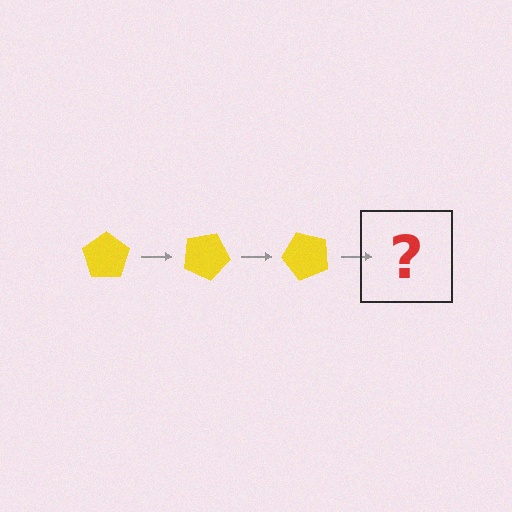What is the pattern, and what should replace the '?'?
The pattern is that the pentagon rotates 25 degrees each step. The '?' should be a yellow pentagon rotated 75 degrees.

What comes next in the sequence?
The next element should be a yellow pentagon rotated 75 degrees.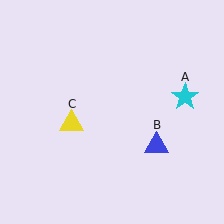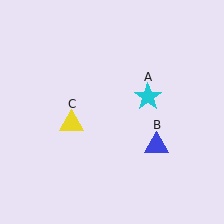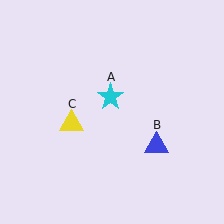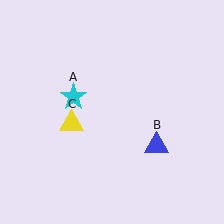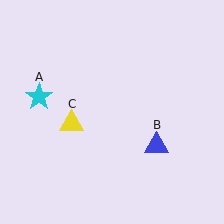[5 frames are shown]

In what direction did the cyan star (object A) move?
The cyan star (object A) moved left.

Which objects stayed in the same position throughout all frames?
Blue triangle (object B) and yellow triangle (object C) remained stationary.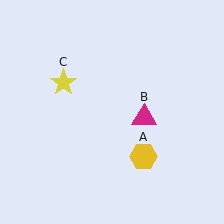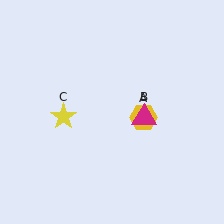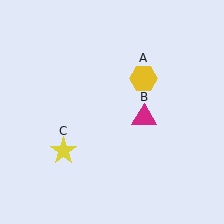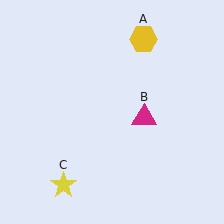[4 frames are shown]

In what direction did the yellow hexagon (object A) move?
The yellow hexagon (object A) moved up.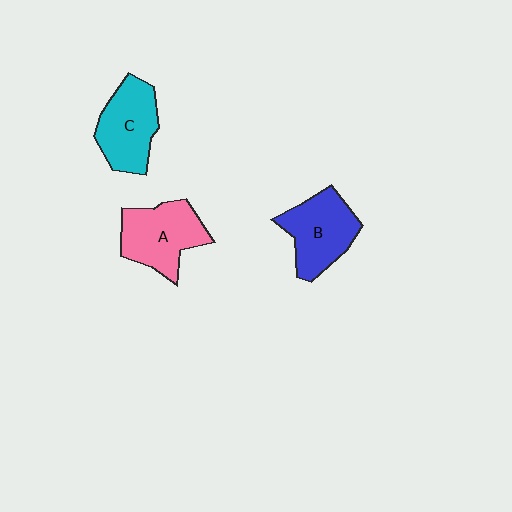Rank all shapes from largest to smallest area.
From largest to smallest: A (pink), B (blue), C (cyan).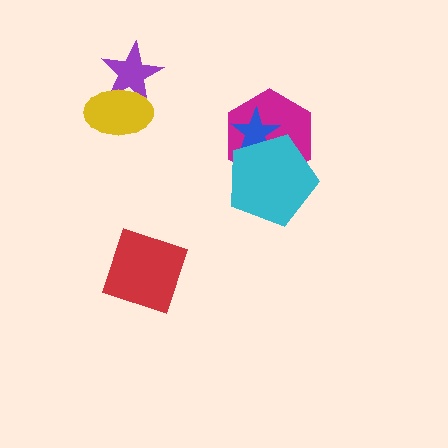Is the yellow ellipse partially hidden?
No, no other shape covers it.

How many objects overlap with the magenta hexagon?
2 objects overlap with the magenta hexagon.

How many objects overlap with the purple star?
1 object overlaps with the purple star.